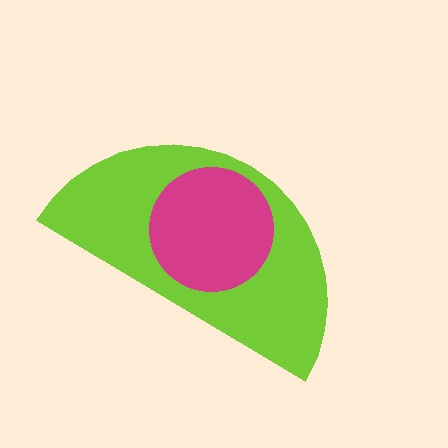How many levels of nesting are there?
2.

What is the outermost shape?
The lime semicircle.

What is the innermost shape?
The magenta circle.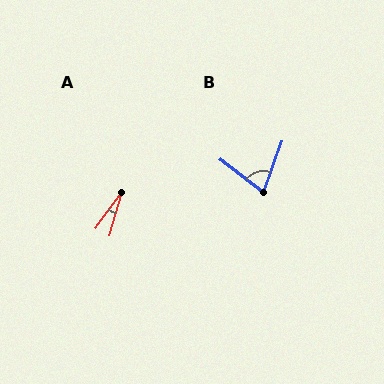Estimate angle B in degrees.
Approximately 72 degrees.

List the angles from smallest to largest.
A (21°), B (72°).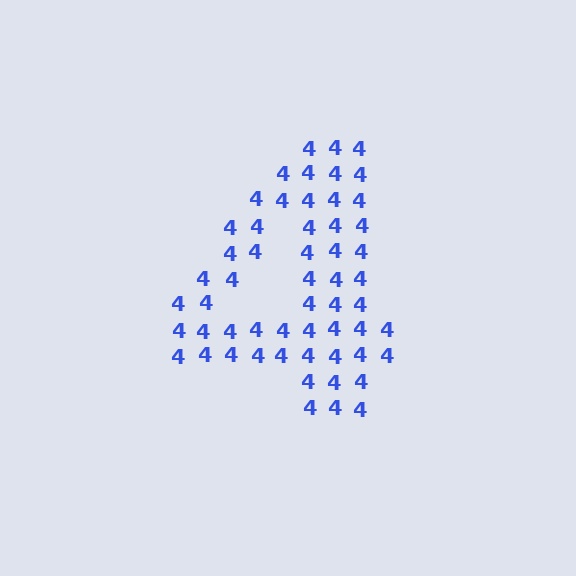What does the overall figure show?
The overall figure shows the digit 4.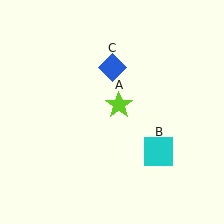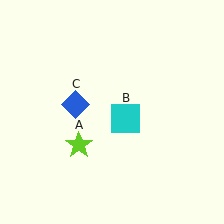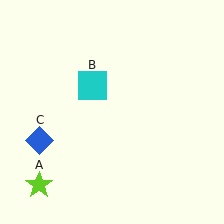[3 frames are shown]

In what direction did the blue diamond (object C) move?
The blue diamond (object C) moved down and to the left.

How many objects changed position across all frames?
3 objects changed position: lime star (object A), cyan square (object B), blue diamond (object C).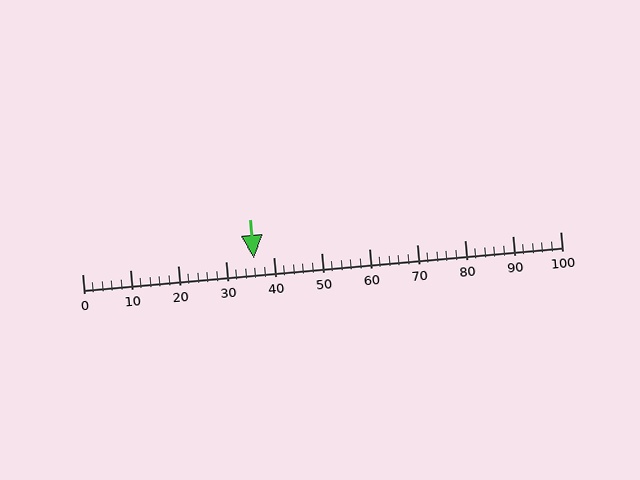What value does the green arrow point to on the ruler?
The green arrow points to approximately 36.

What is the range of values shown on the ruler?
The ruler shows values from 0 to 100.